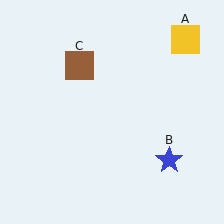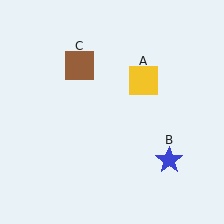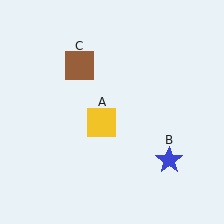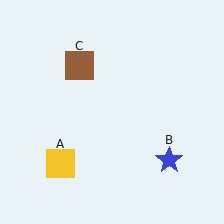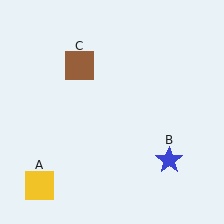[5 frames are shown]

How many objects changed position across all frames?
1 object changed position: yellow square (object A).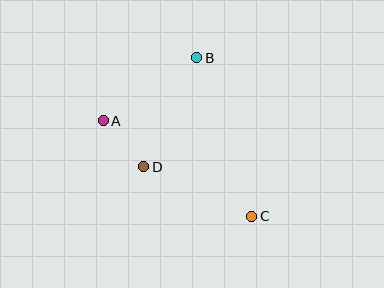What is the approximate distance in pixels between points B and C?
The distance between B and C is approximately 168 pixels.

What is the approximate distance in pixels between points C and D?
The distance between C and D is approximately 119 pixels.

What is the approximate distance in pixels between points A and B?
The distance between A and B is approximately 113 pixels.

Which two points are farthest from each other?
Points A and C are farthest from each other.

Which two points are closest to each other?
Points A and D are closest to each other.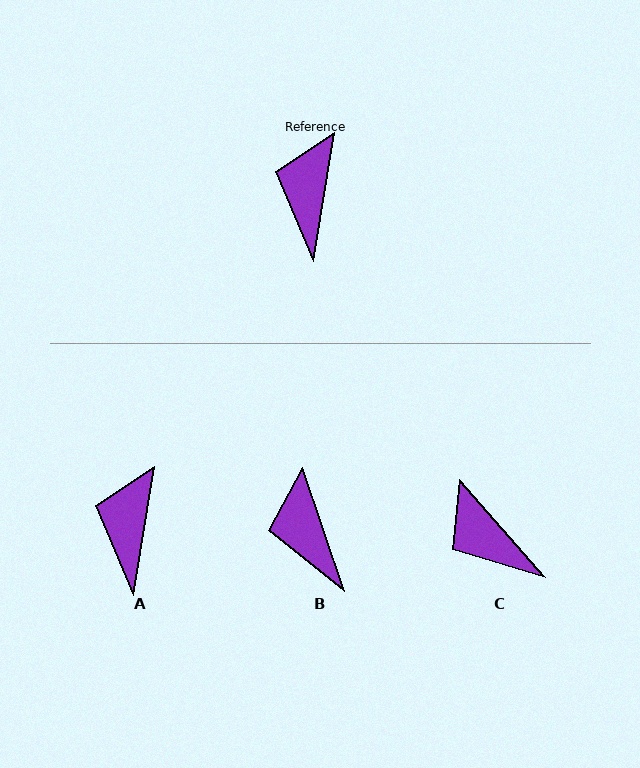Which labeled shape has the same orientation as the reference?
A.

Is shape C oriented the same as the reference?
No, it is off by about 51 degrees.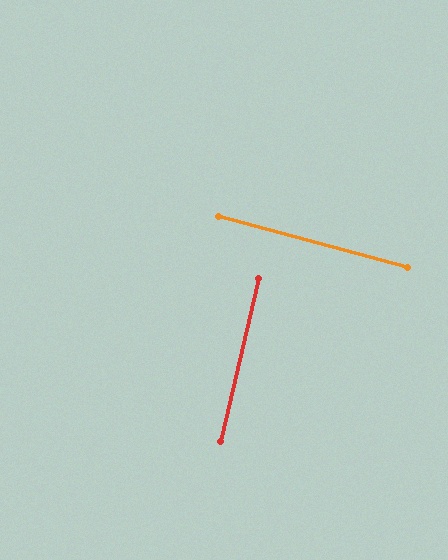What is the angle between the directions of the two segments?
Approximately 88 degrees.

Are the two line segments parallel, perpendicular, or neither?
Perpendicular — they meet at approximately 88°.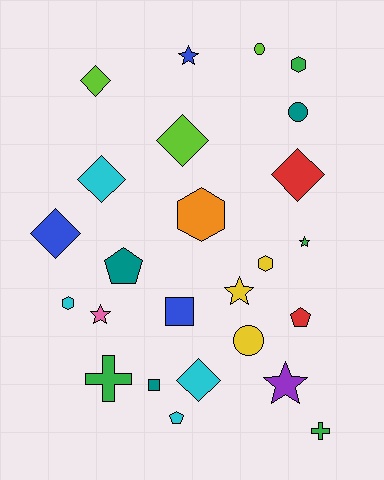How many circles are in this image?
There are 3 circles.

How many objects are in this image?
There are 25 objects.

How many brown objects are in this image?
There are no brown objects.